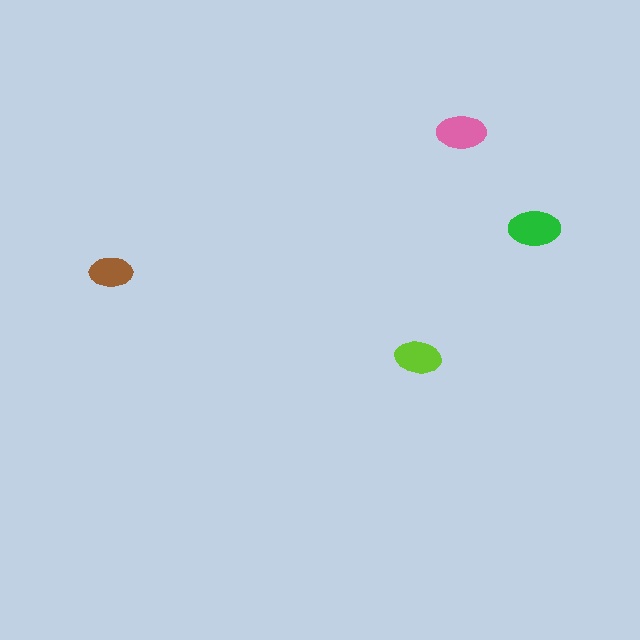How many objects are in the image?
There are 4 objects in the image.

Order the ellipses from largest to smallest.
the green one, the pink one, the lime one, the brown one.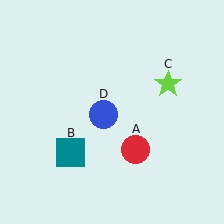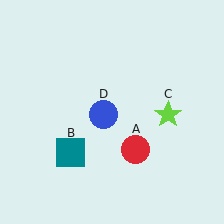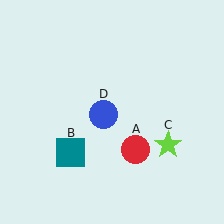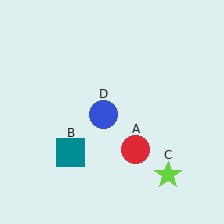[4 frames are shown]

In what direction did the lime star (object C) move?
The lime star (object C) moved down.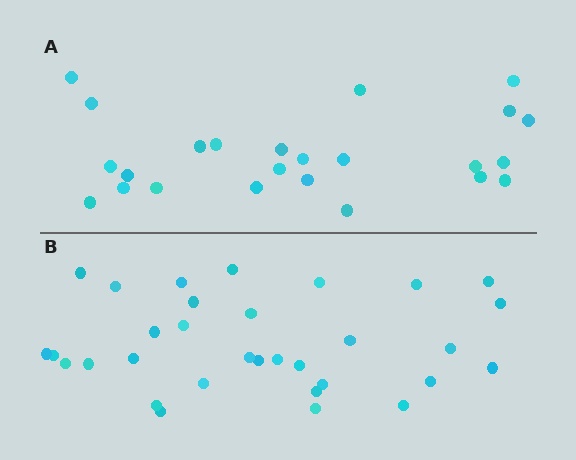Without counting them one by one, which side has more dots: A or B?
Region B (the bottom region) has more dots.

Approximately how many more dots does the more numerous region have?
Region B has roughly 8 or so more dots than region A.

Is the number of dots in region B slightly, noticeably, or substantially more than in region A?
Region B has noticeably more, but not dramatically so. The ratio is roughly 1.3 to 1.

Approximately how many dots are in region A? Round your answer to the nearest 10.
About 20 dots. (The exact count is 24, which rounds to 20.)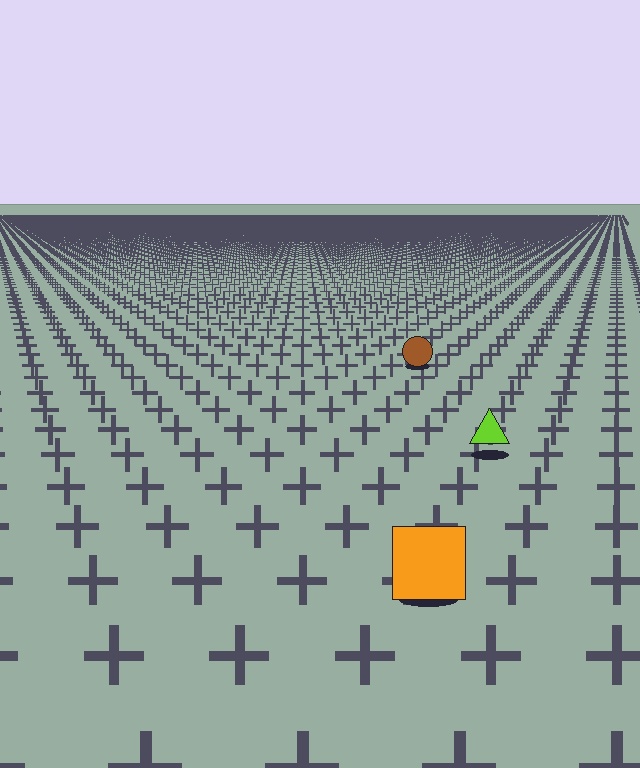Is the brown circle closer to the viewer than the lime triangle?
No. The lime triangle is closer — you can tell from the texture gradient: the ground texture is coarser near it.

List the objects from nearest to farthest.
From nearest to farthest: the orange square, the lime triangle, the brown circle.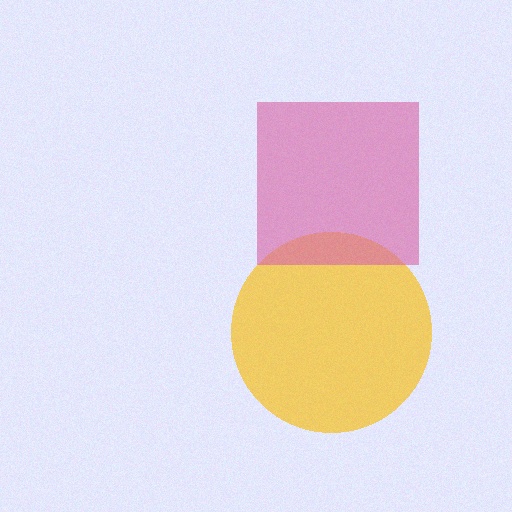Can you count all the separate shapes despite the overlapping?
Yes, there are 2 separate shapes.